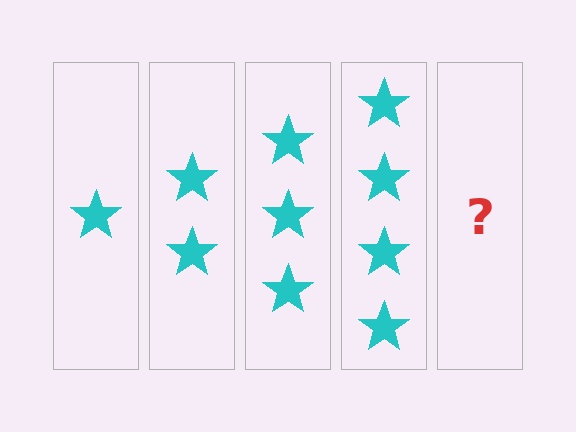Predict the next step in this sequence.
The next step is 5 stars.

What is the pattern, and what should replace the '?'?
The pattern is that each step adds one more star. The '?' should be 5 stars.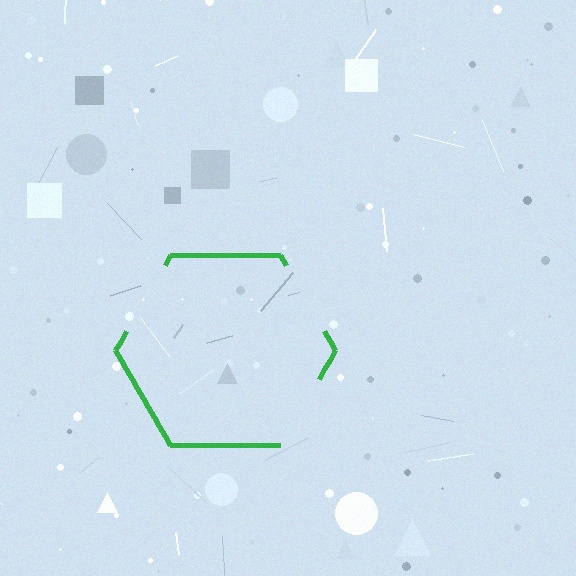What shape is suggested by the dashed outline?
The dashed outline suggests a hexagon.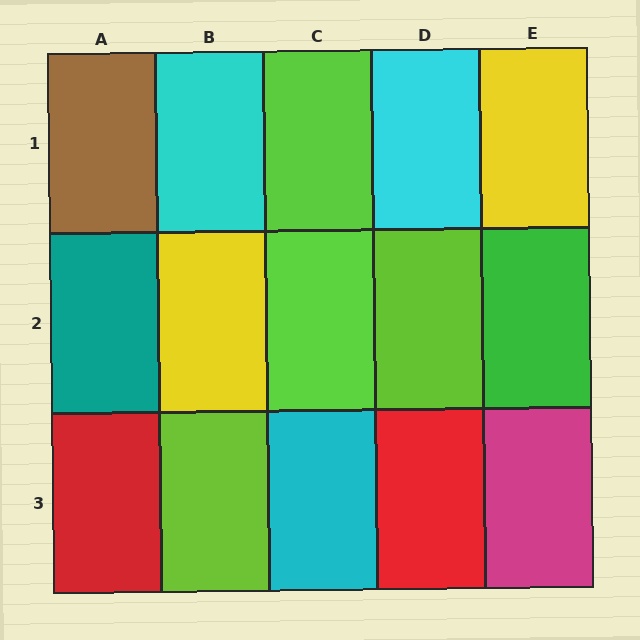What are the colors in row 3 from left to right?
Red, lime, cyan, red, magenta.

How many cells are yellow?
2 cells are yellow.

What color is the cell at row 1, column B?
Cyan.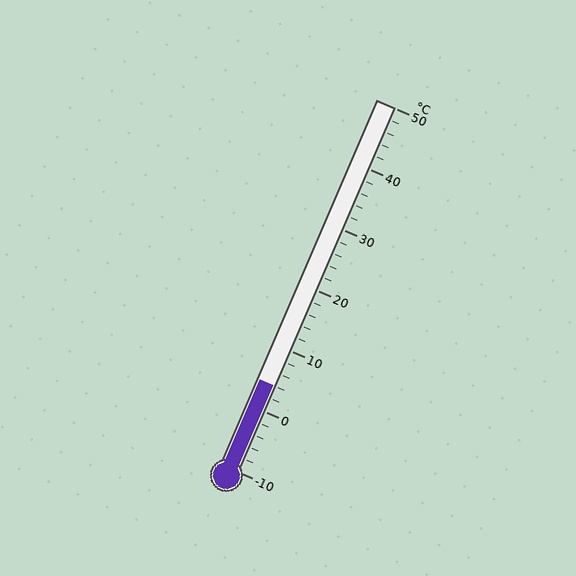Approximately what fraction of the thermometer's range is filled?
The thermometer is filled to approximately 25% of its range.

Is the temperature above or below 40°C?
The temperature is below 40°C.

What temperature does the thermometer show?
The thermometer shows approximately 4°C.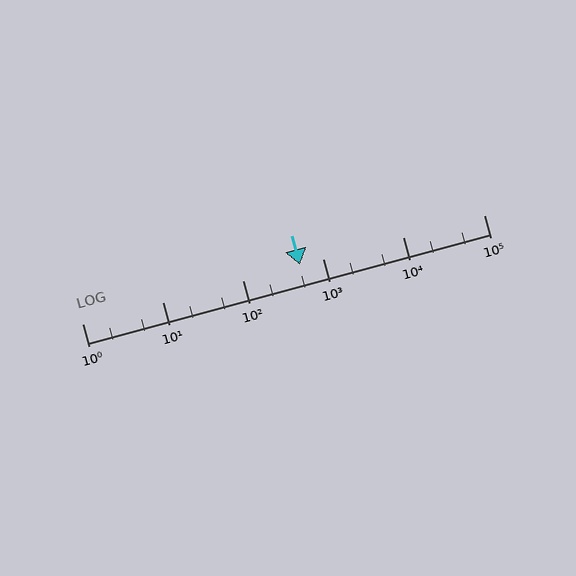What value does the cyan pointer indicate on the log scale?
The pointer indicates approximately 520.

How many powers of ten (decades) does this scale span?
The scale spans 5 decades, from 1 to 100000.